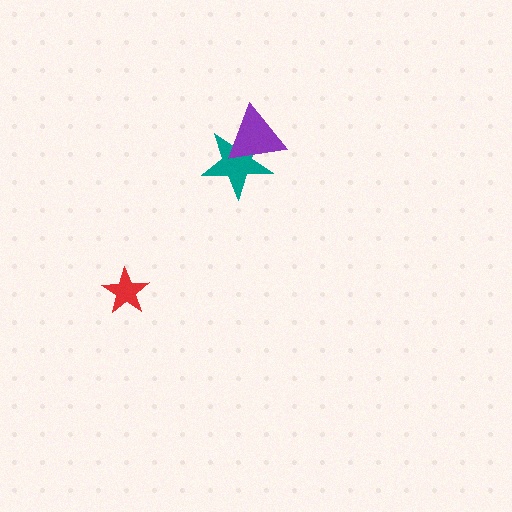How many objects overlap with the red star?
0 objects overlap with the red star.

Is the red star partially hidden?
No, no other shape covers it.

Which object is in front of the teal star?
The purple triangle is in front of the teal star.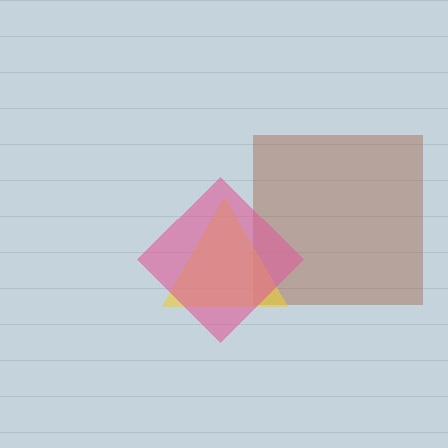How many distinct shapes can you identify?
There are 3 distinct shapes: a brown square, a yellow triangle, a pink diamond.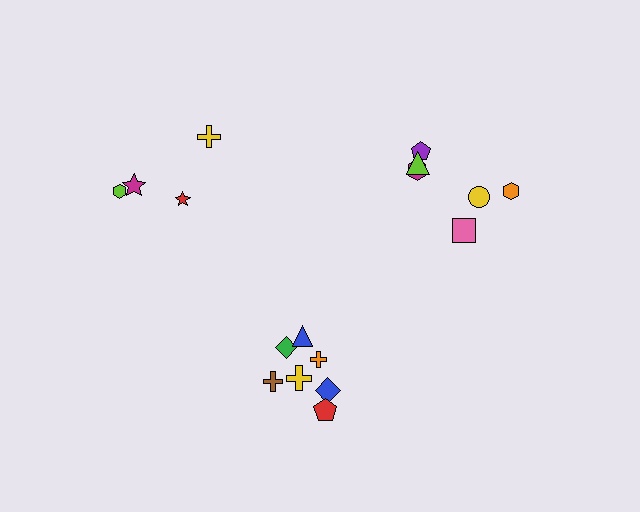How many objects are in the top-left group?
There are 4 objects.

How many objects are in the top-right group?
There are 6 objects.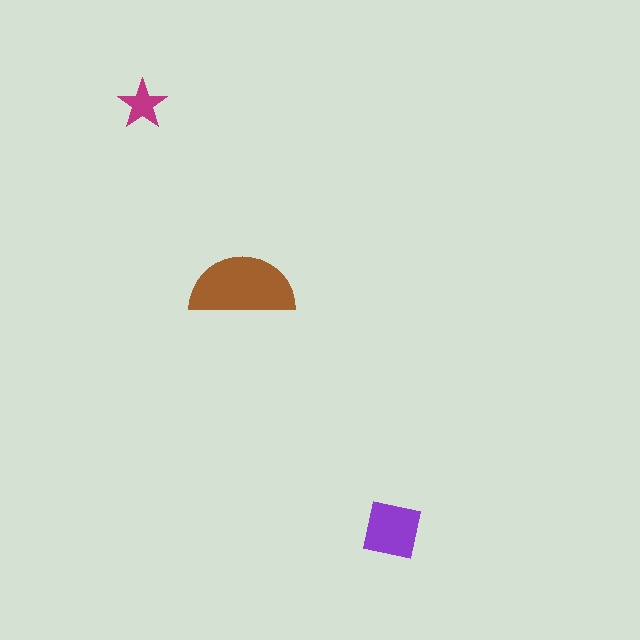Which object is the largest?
The brown semicircle.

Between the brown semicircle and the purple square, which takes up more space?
The brown semicircle.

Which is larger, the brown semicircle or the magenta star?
The brown semicircle.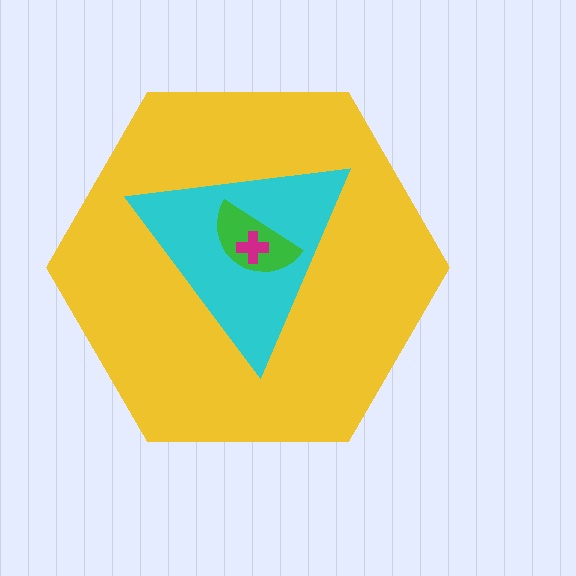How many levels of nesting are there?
4.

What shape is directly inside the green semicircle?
The magenta cross.